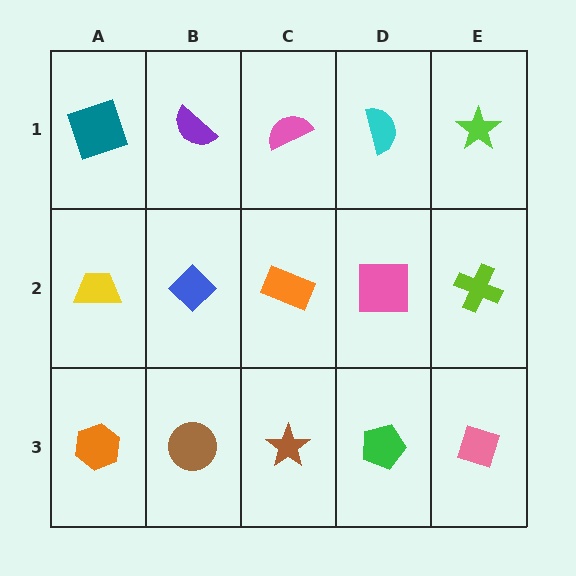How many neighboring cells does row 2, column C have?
4.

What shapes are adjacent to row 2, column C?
A pink semicircle (row 1, column C), a brown star (row 3, column C), a blue diamond (row 2, column B), a pink square (row 2, column D).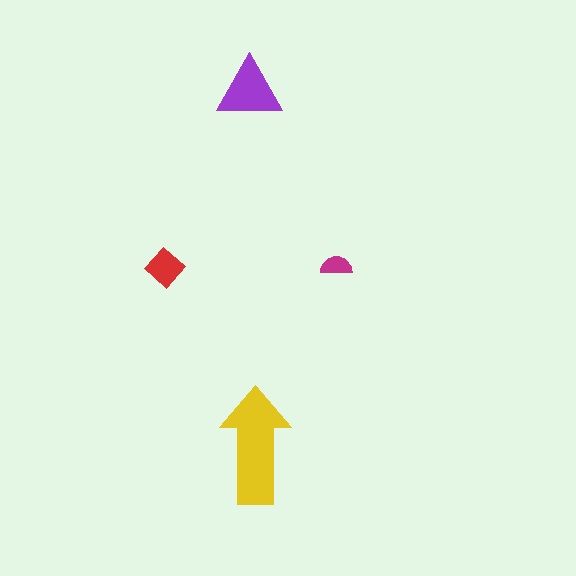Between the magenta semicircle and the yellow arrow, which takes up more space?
The yellow arrow.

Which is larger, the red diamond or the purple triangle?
The purple triangle.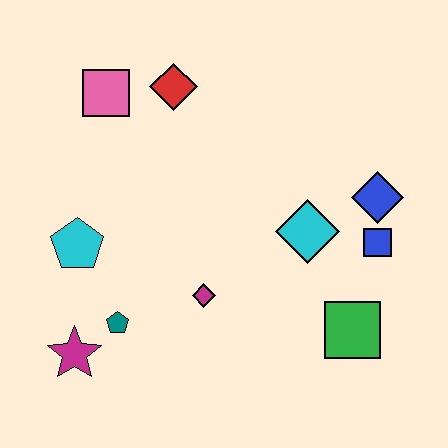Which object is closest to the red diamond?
The pink square is closest to the red diamond.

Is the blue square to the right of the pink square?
Yes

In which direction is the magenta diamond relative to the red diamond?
The magenta diamond is below the red diamond.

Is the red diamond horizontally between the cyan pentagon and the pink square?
No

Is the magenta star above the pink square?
No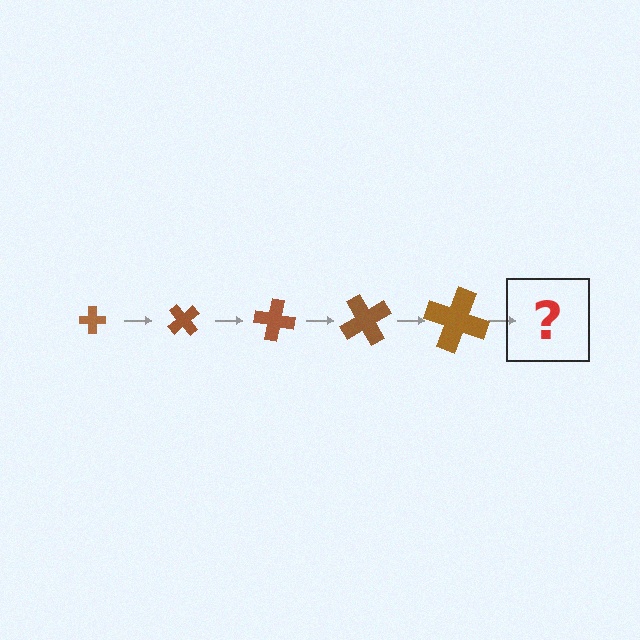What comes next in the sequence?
The next element should be a cross, larger than the previous one and rotated 250 degrees from the start.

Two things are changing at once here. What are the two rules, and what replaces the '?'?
The two rules are that the cross grows larger each step and it rotates 50 degrees each step. The '?' should be a cross, larger than the previous one and rotated 250 degrees from the start.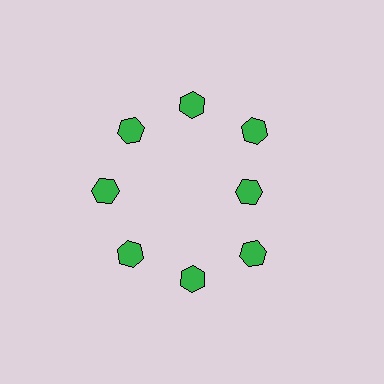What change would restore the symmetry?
The symmetry would be restored by moving it outward, back onto the ring so that all 8 hexagons sit at equal angles and equal distance from the center.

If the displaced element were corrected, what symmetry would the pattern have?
It would have 8-fold rotational symmetry — the pattern would map onto itself every 45 degrees.